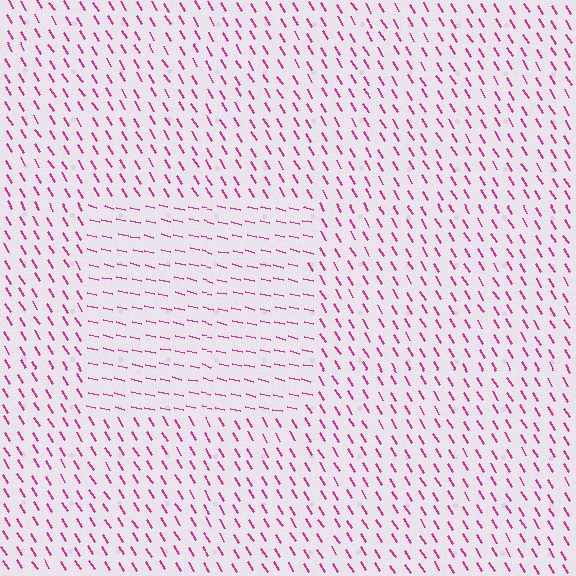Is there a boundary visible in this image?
Yes, there is a texture boundary formed by a change in line orientation.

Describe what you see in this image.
The image is filled with small magenta line segments. A rectangle region in the image has lines oriented differently from the surrounding lines, creating a visible texture boundary.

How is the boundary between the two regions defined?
The boundary is defined purely by a change in line orientation (approximately 45 degrees difference). All lines are the same color and thickness.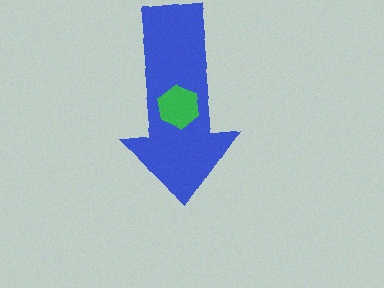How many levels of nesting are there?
2.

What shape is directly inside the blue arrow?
The green hexagon.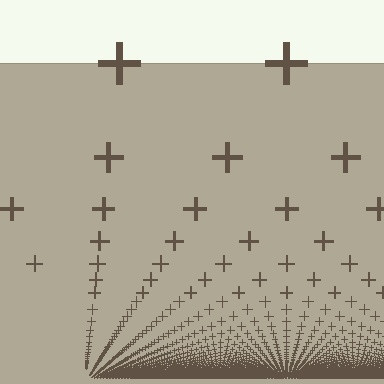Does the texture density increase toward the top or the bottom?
Density increases toward the bottom.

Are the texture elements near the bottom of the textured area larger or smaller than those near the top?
Smaller. The gradient is inverted — elements near the bottom are smaller and denser.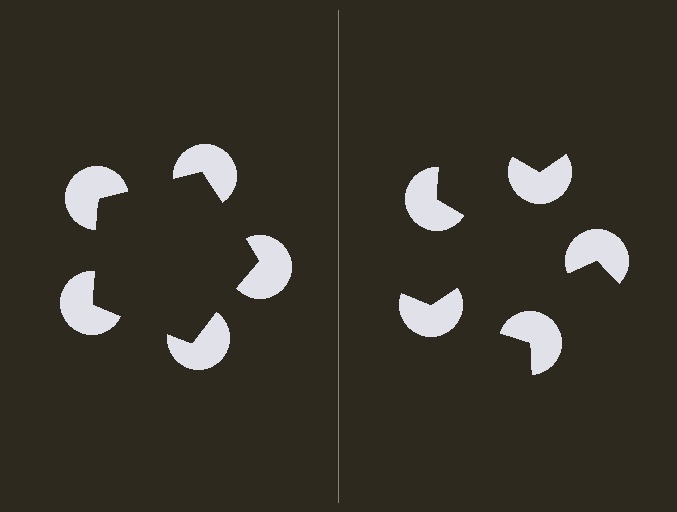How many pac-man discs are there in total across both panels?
10 — 5 on each side.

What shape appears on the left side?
An illusory pentagon.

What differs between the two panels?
The pac-man discs are positioned identically on both sides; only the wedge orientations differ. On the left they align to a pentagon; on the right they are misaligned.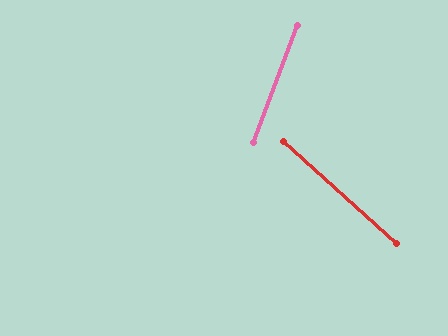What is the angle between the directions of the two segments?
Approximately 68 degrees.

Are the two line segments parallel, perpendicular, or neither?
Neither parallel nor perpendicular — they differ by about 68°.